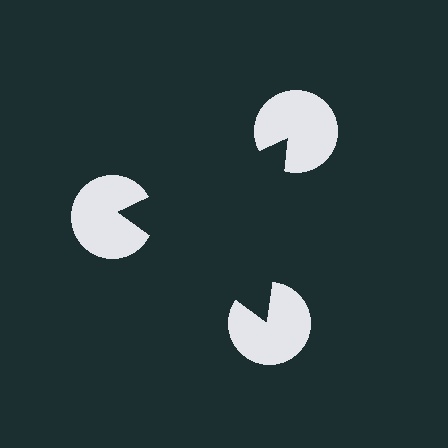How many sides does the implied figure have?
3 sides.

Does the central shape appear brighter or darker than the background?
It typically appears slightly darker than the background, even though no actual brightness change is drawn.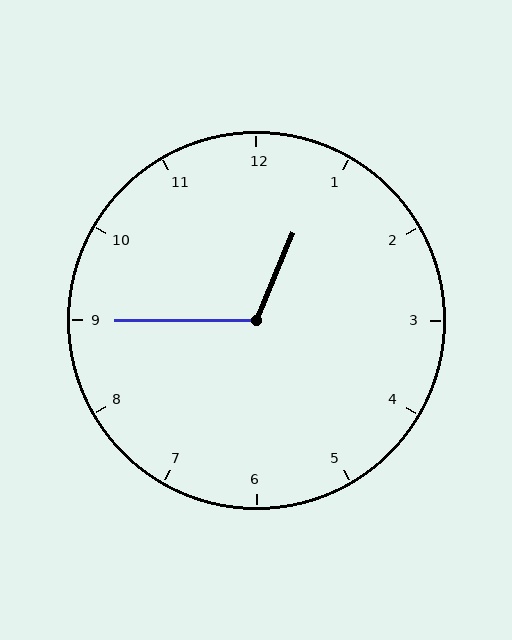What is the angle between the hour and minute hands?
Approximately 112 degrees.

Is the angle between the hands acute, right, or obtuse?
It is obtuse.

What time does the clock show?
12:45.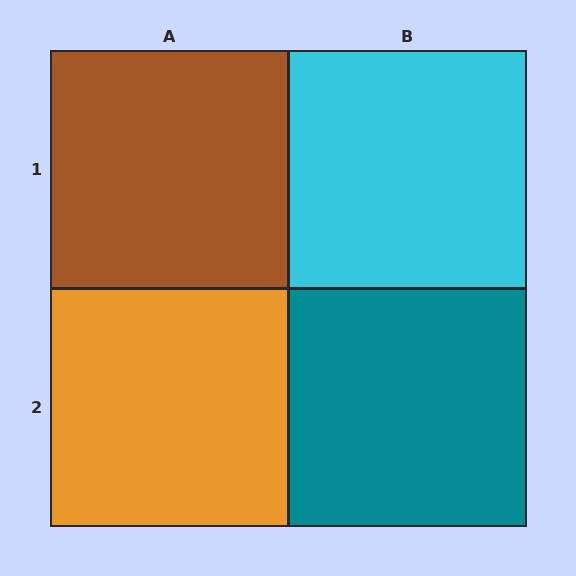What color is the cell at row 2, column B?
Teal.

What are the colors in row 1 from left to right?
Brown, cyan.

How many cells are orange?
1 cell is orange.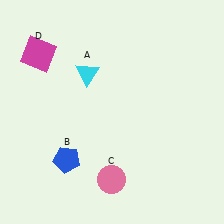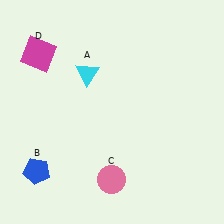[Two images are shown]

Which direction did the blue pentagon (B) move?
The blue pentagon (B) moved left.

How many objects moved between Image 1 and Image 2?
1 object moved between the two images.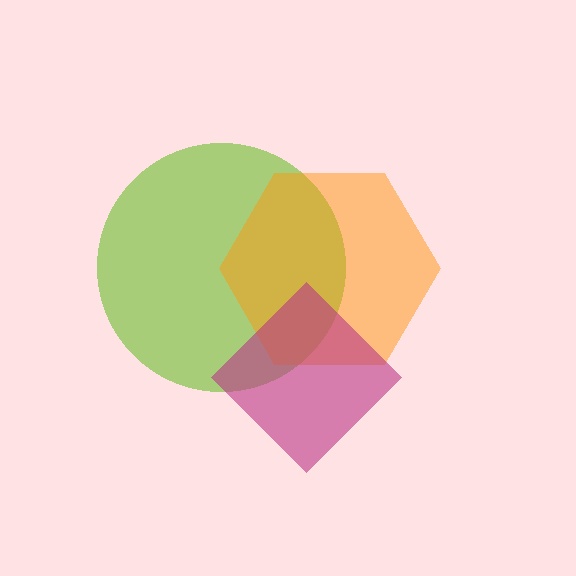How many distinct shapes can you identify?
There are 3 distinct shapes: a lime circle, an orange hexagon, a magenta diamond.